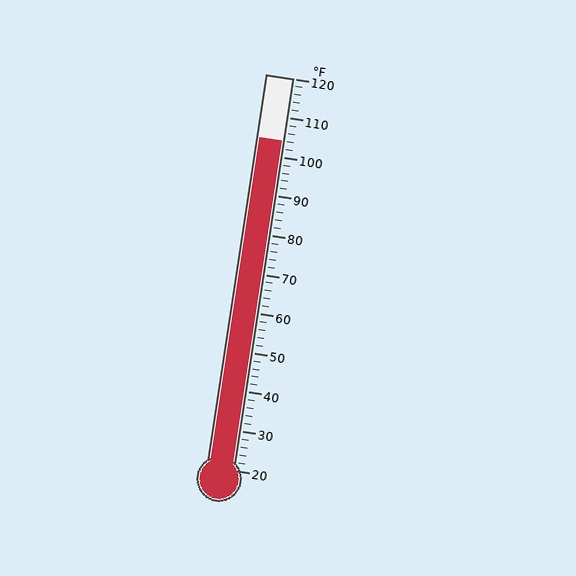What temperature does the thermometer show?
The thermometer shows approximately 104°F.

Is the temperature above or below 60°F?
The temperature is above 60°F.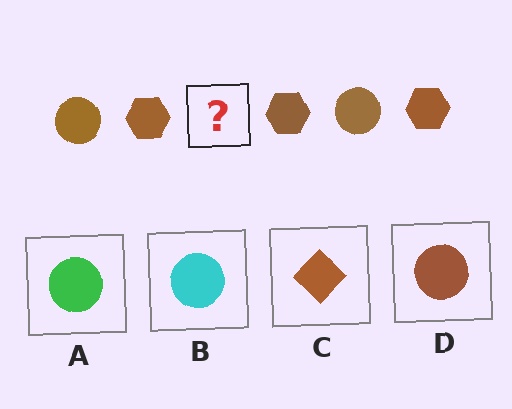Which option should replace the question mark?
Option D.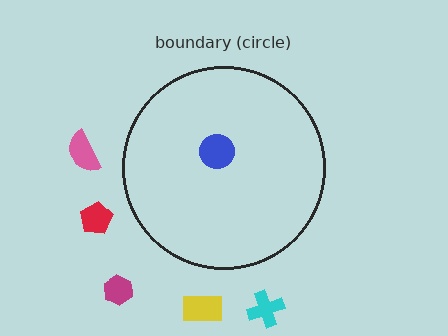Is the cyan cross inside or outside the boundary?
Outside.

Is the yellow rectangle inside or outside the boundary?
Outside.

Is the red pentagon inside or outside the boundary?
Outside.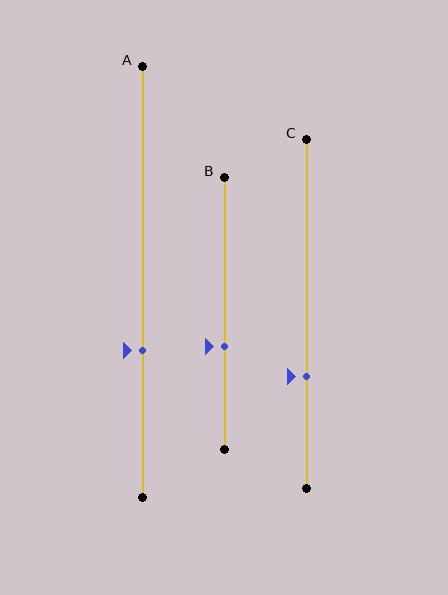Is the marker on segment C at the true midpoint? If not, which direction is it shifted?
No, the marker on segment C is shifted downward by about 18% of the segment length.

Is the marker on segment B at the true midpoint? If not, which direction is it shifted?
No, the marker on segment B is shifted downward by about 12% of the segment length.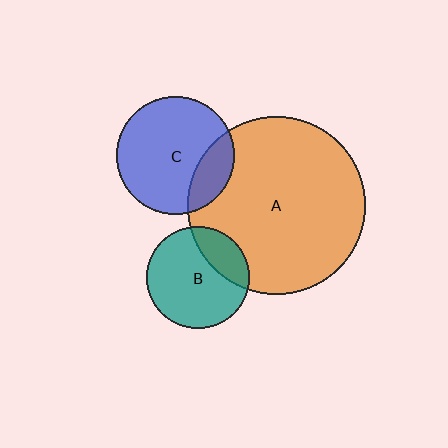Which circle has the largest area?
Circle A (orange).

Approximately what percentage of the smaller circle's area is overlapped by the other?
Approximately 20%.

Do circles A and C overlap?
Yes.